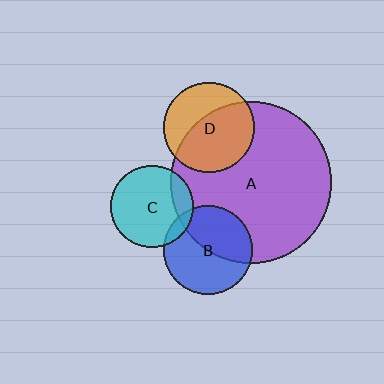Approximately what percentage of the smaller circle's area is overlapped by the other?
Approximately 15%.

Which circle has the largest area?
Circle A (purple).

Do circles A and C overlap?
Yes.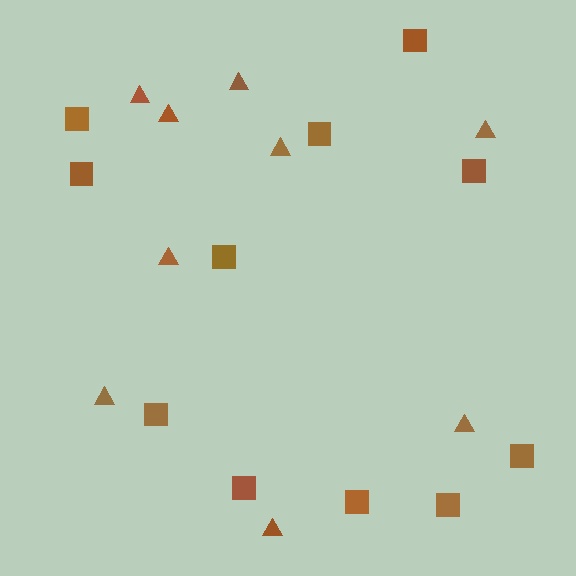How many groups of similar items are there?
There are 2 groups: one group of squares (11) and one group of triangles (9).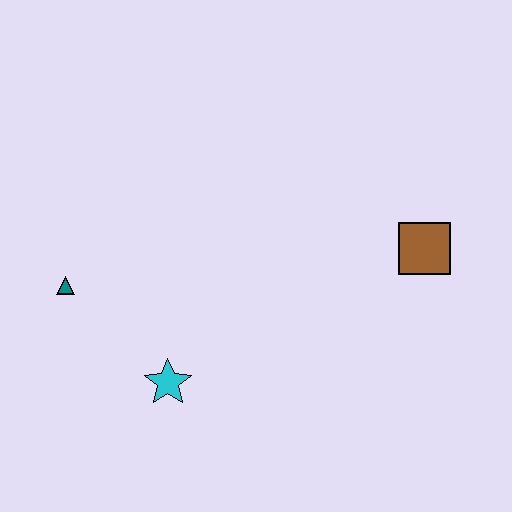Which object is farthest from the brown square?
The teal triangle is farthest from the brown square.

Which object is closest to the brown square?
The cyan star is closest to the brown square.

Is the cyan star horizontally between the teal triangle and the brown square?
Yes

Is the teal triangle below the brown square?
Yes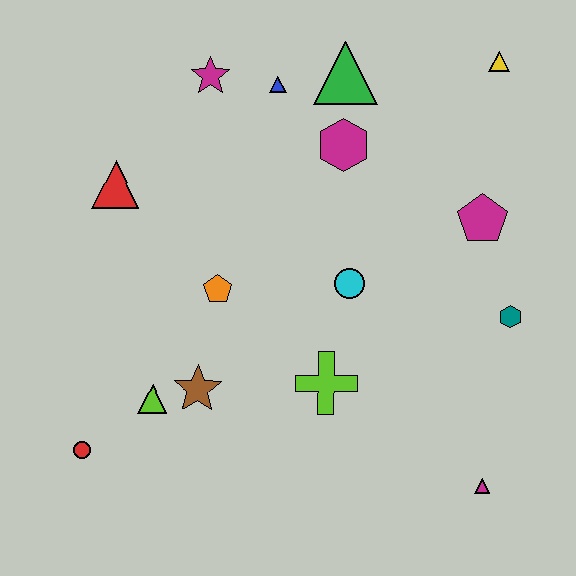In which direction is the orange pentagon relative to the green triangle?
The orange pentagon is below the green triangle.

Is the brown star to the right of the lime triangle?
Yes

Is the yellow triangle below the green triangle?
No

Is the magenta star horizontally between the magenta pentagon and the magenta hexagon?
No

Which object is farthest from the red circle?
The yellow triangle is farthest from the red circle.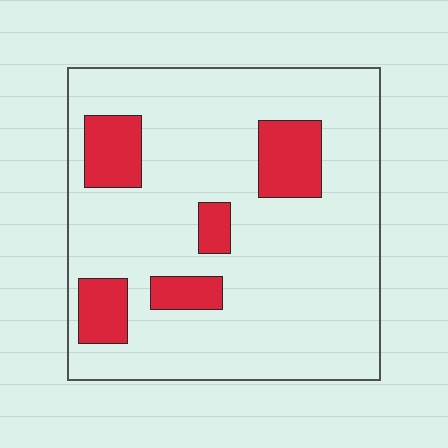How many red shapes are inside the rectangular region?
5.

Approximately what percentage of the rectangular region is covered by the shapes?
Approximately 15%.